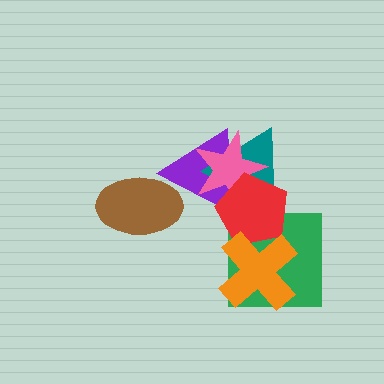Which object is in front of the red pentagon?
The orange cross is in front of the red pentagon.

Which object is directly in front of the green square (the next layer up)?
The red pentagon is directly in front of the green square.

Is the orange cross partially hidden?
No, no other shape covers it.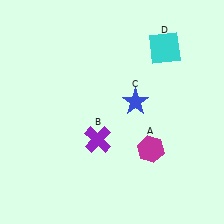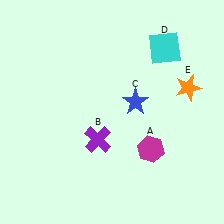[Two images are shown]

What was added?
An orange star (E) was added in Image 2.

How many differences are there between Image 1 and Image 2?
There is 1 difference between the two images.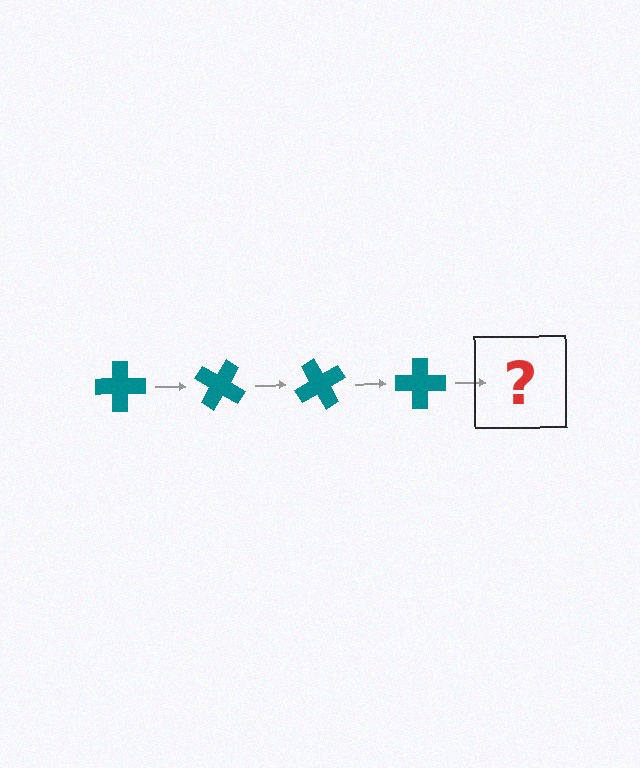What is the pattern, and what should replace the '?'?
The pattern is that the cross rotates 30 degrees each step. The '?' should be a teal cross rotated 120 degrees.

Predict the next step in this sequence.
The next step is a teal cross rotated 120 degrees.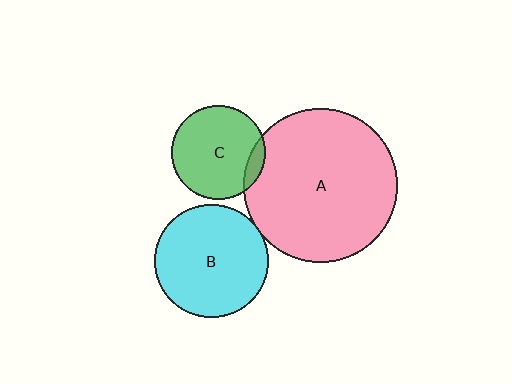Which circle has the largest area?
Circle A (pink).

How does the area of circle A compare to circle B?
Approximately 1.8 times.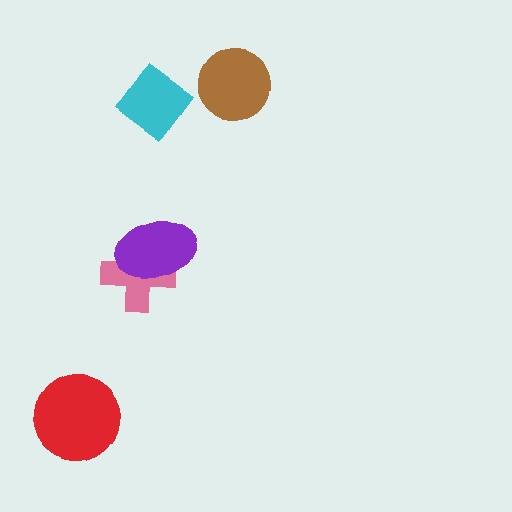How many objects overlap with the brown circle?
0 objects overlap with the brown circle.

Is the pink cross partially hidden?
Yes, it is partially covered by another shape.